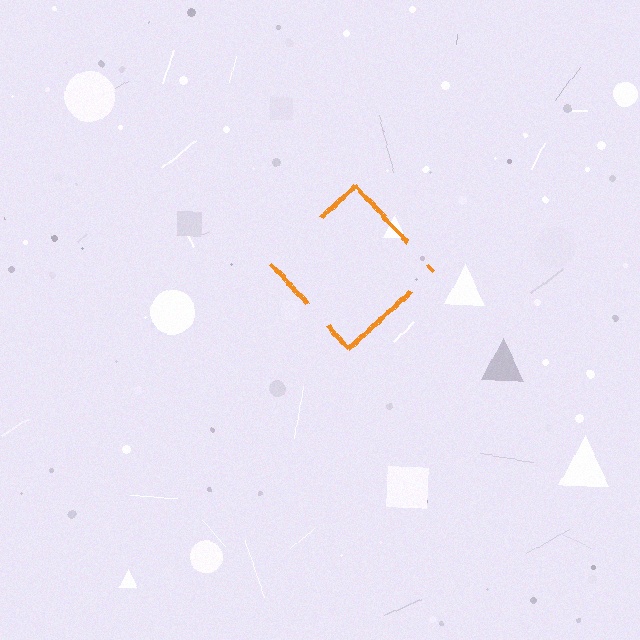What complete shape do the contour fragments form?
The contour fragments form a diamond.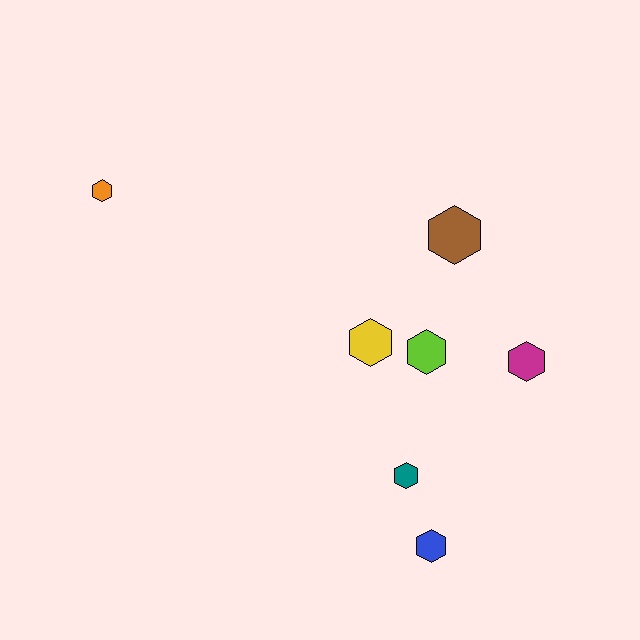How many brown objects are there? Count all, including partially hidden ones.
There is 1 brown object.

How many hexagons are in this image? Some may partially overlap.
There are 7 hexagons.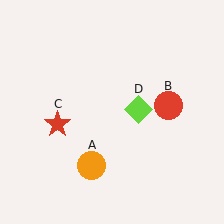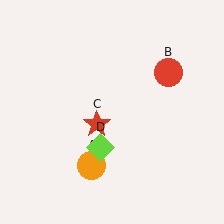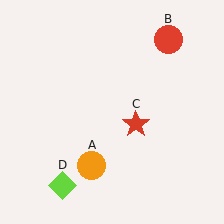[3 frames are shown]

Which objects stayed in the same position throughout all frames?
Orange circle (object A) remained stationary.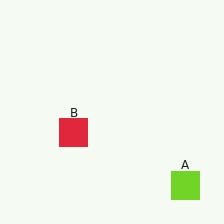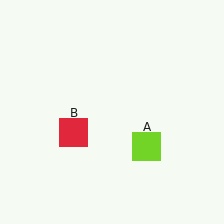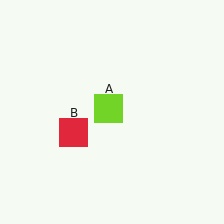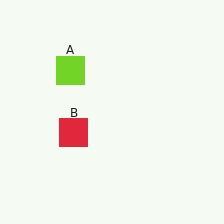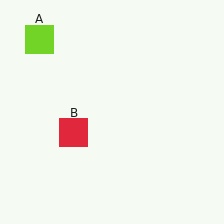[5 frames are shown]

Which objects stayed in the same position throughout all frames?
Red square (object B) remained stationary.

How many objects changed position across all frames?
1 object changed position: lime square (object A).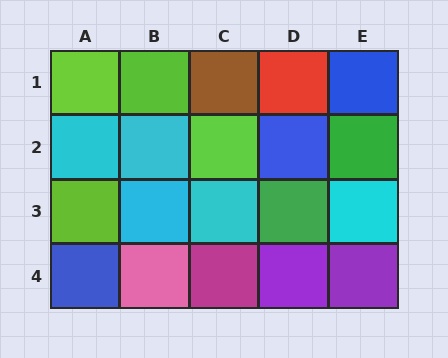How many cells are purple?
2 cells are purple.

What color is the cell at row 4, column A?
Blue.